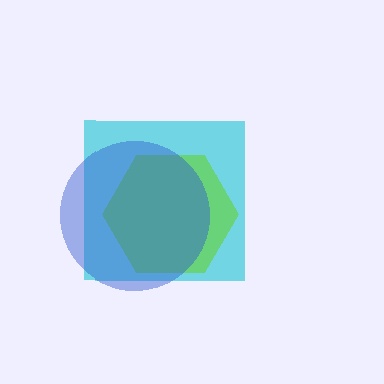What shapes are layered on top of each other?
The layered shapes are: a cyan square, a lime hexagon, a blue circle.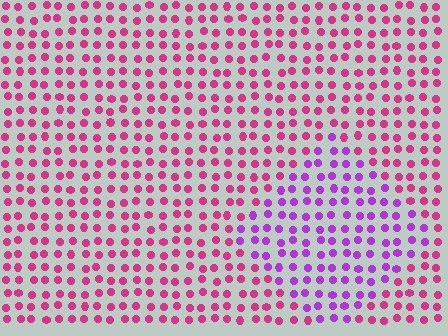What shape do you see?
I see a diamond.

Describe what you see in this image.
The image is filled with small magenta elements in a uniform arrangement. A diamond-shaped region is visible where the elements are tinted to a slightly different hue, forming a subtle color boundary.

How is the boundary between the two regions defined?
The boundary is defined purely by a slight shift in hue (about 41 degrees). Spacing, size, and orientation are identical on both sides.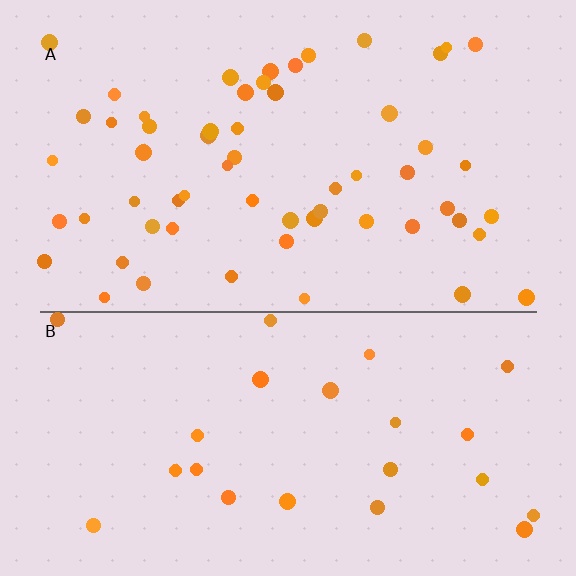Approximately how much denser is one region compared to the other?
Approximately 2.4× — region A over region B.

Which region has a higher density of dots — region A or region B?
A (the top).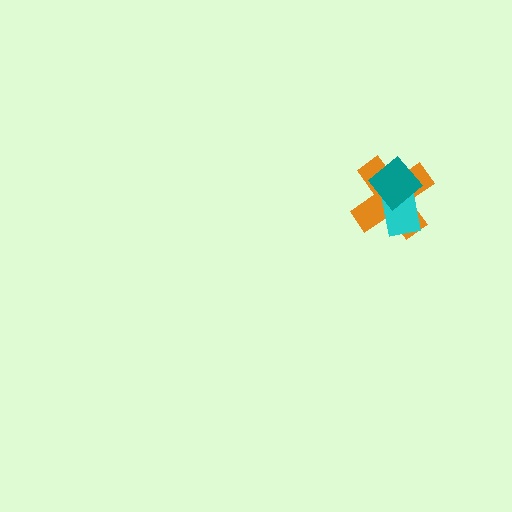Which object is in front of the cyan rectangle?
The teal diamond is in front of the cyan rectangle.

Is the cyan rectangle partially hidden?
Yes, it is partially covered by another shape.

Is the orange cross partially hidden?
Yes, it is partially covered by another shape.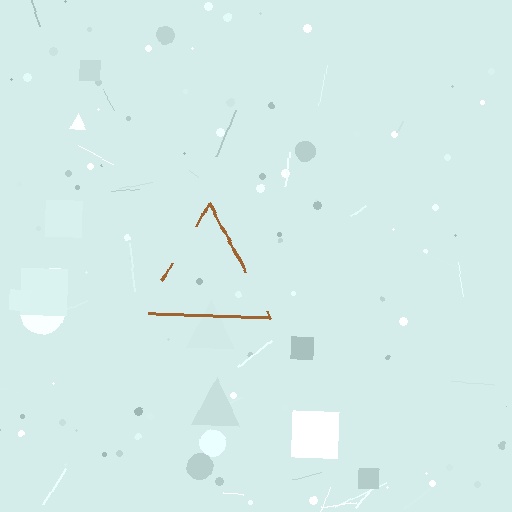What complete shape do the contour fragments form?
The contour fragments form a triangle.